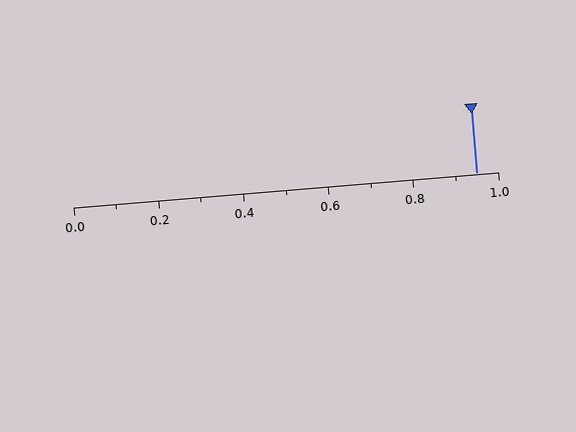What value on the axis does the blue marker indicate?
The marker indicates approximately 0.95.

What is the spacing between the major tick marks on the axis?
The major ticks are spaced 0.2 apart.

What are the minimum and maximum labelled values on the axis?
The axis runs from 0.0 to 1.0.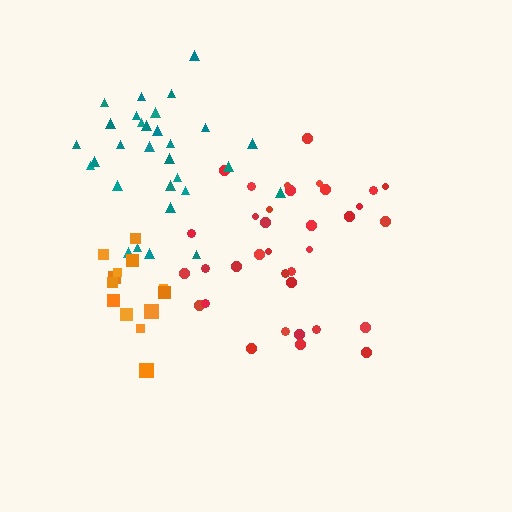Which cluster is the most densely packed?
Orange.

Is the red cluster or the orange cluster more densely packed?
Orange.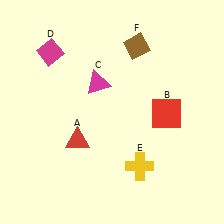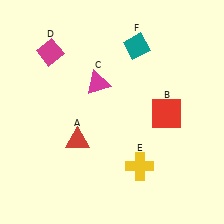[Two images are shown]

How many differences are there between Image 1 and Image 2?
There is 1 difference between the two images.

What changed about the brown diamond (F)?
In Image 1, F is brown. In Image 2, it changed to teal.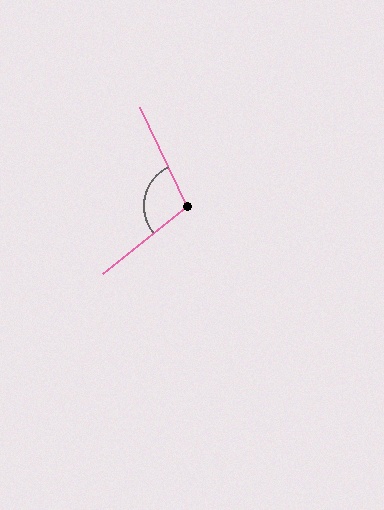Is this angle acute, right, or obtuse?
It is obtuse.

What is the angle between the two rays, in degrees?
Approximately 103 degrees.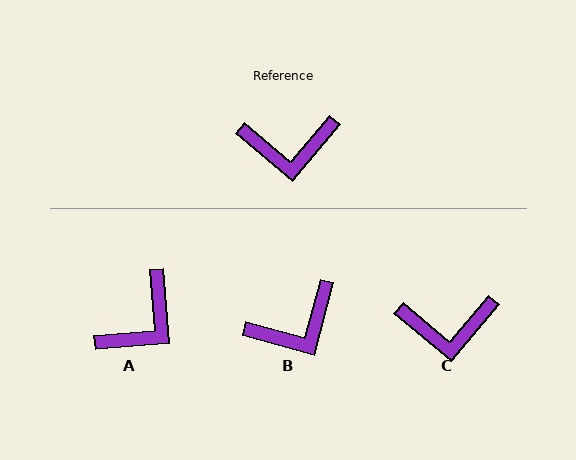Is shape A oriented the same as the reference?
No, it is off by about 45 degrees.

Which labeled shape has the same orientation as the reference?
C.